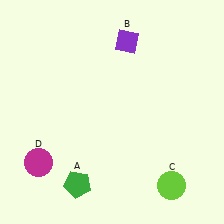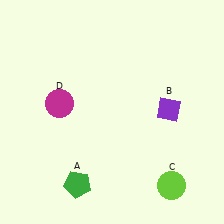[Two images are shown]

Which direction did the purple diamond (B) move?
The purple diamond (B) moved down.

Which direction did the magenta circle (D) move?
The magenta circle (D) moved up.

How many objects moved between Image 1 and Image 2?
2 objects moved between the two images.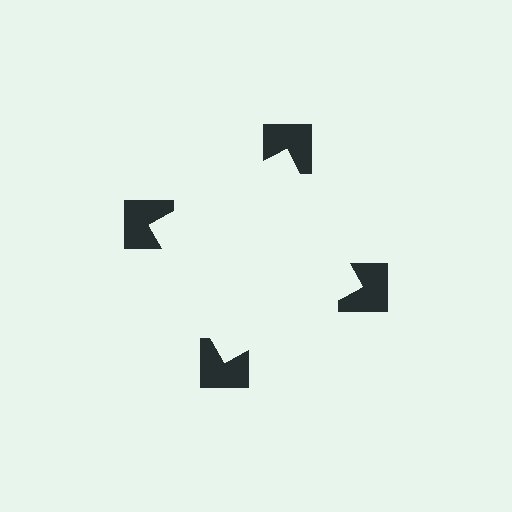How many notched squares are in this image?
There are 4 — one at each vertex of the illusory square.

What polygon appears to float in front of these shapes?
An illusory square — its edges are inferred from the aligned wedge cuts in the notched squares, not physically drawn.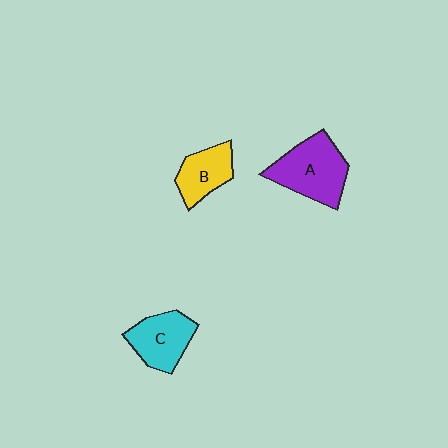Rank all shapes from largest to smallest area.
From largest to smallest: A (purple), C (cyan), B (yellow).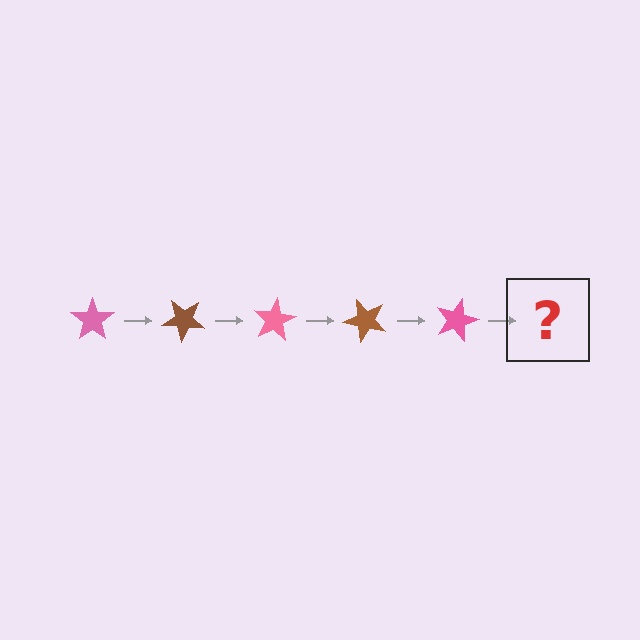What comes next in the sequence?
The next element should be a brown star, rotated 200 degrees from the start.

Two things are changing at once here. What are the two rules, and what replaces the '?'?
The two rules are that it rotates 40 degrees each step and the color cycles through pink and brown. The '?' should be a brown star, rotated 200 degrees from the start.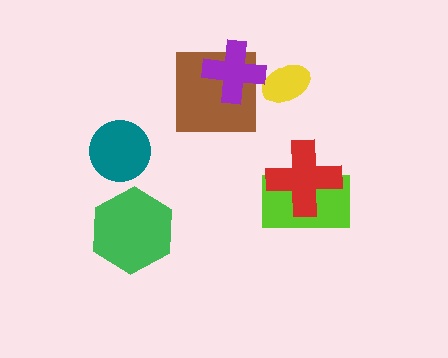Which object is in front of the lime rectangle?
The red cross is in front of the lime rectangle.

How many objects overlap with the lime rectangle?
1 object overlaps with the lime rectangle.